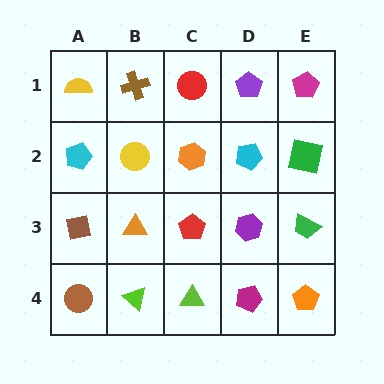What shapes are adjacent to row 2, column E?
A magenta pentagon (row 1, column E), a green trapezoid (row 3, column E), a cyan pentagon (row 2, column D).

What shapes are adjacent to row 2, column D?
A purple pentagon (row 1, column D), a purple hexagon (row 3, column D), an orange hexagon (row 2, column C), a green square (row 2, column E).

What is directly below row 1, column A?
A cyan pentagon.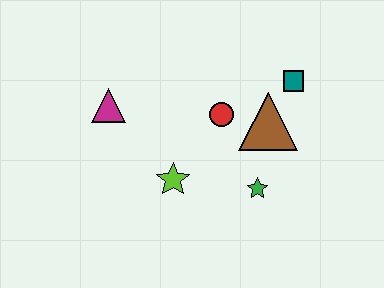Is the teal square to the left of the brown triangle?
No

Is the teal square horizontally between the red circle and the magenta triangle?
No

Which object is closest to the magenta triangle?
The lime star is closest to the magenta triangle.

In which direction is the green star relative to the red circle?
The green star is below the red circle.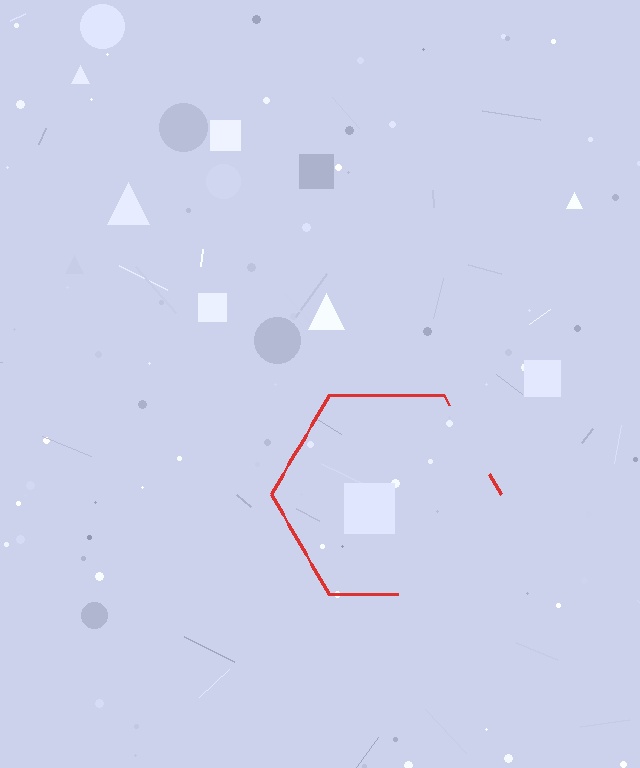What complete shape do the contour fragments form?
The contour fragments form a hexagon.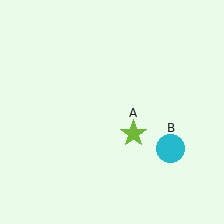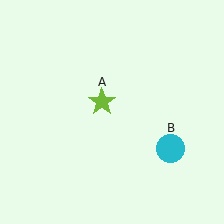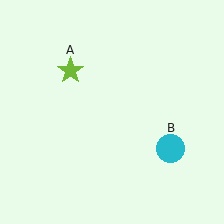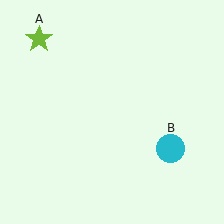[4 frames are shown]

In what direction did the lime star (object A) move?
The lime star (object A) moved up and to the left.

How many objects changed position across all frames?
1 object changed position: lime star (object A).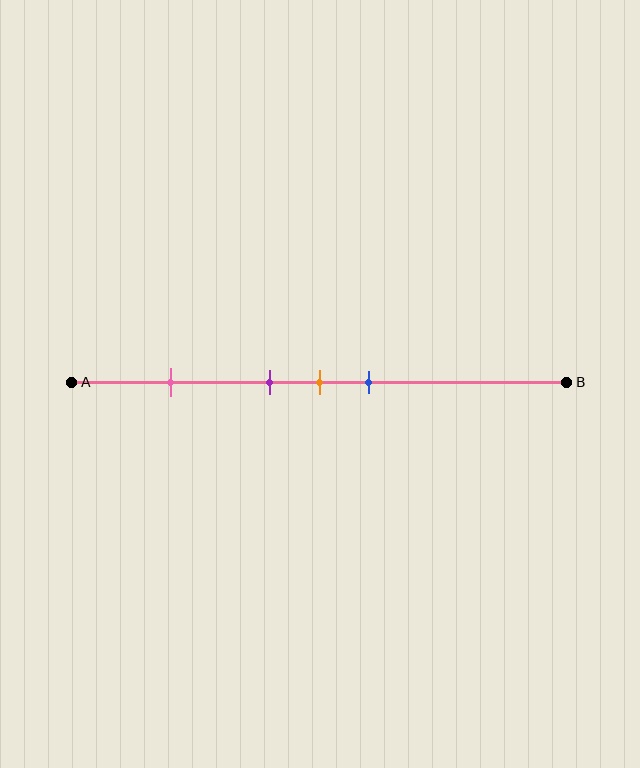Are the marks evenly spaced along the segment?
No, the marks are not evenly spaced.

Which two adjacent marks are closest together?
The purple and orange marks are the closest adjacent pair.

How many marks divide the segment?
There are 4 marks dividing the segment.